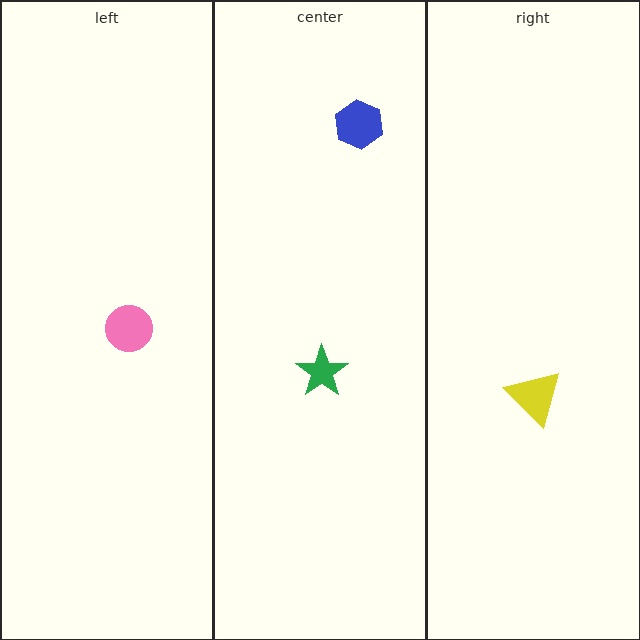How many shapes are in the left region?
1.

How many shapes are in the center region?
2.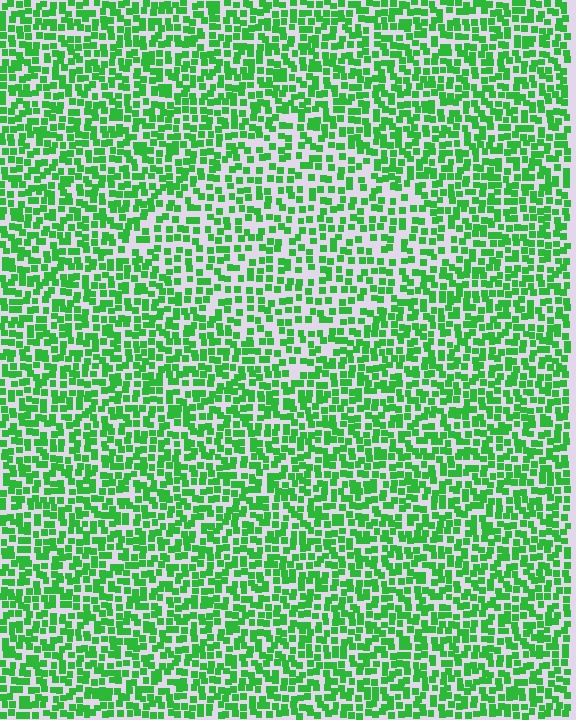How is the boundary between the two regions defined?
The boundary is defined by a change in element density (approximately 1.5x ratio). All elements are the same color, size, and shape.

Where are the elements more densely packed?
The elements are more densely packed outside the diamond boundary.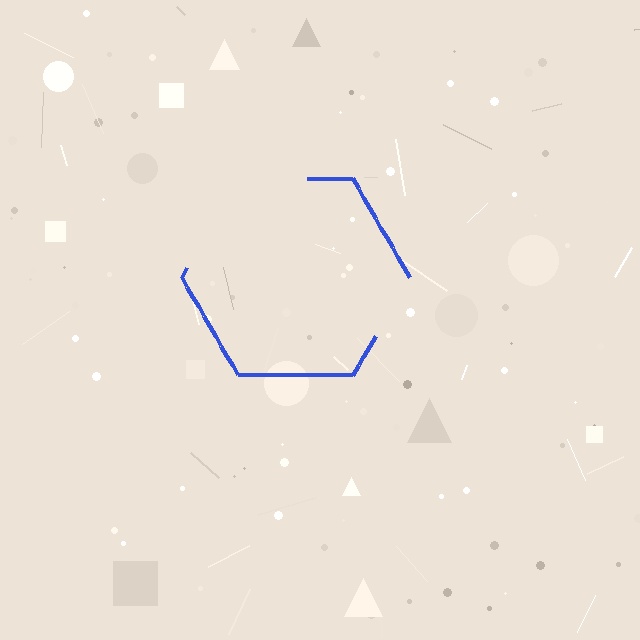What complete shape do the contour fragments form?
The contour fragments form a hexagon.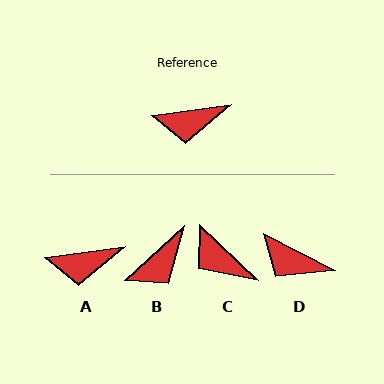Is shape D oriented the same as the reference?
No, it is off by about 35 degrees.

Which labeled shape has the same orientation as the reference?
A.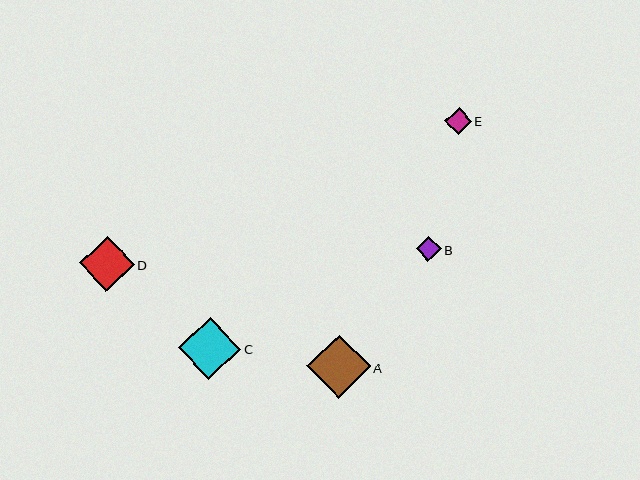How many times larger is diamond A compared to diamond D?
Diamond A is approximately 1.2 times the size of diamond D.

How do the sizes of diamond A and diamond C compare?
Diamond A and diamond C are approximately the same size.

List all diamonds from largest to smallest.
From largest to smallest: A, C, D, E, B.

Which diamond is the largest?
Diamond A is the largest with a size of approximately 63 pixels.